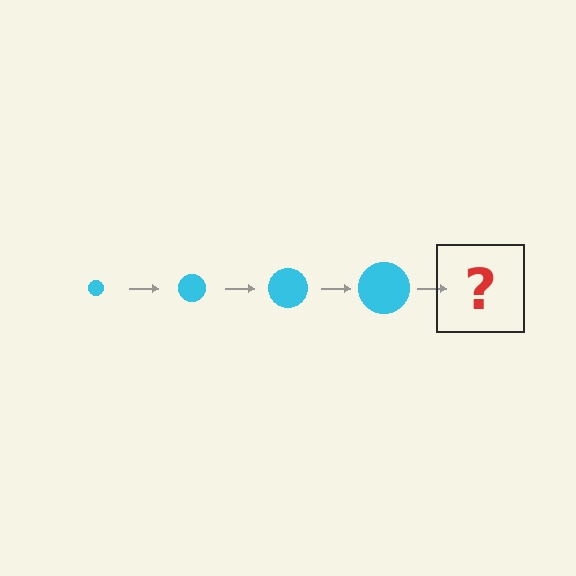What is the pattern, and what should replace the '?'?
The pattern is that the circle gets progressively larger each step. The '?' should be a cyan circle, larger than the previous one.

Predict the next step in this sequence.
The next step is a cyan circle, larger than the previous one.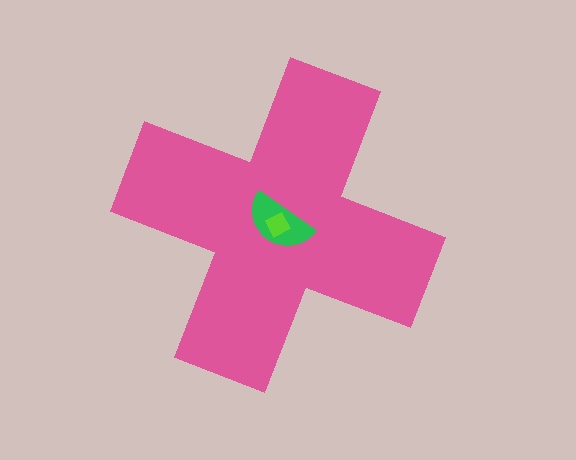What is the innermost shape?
The lime diamond.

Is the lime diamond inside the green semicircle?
Yes.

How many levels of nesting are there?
3.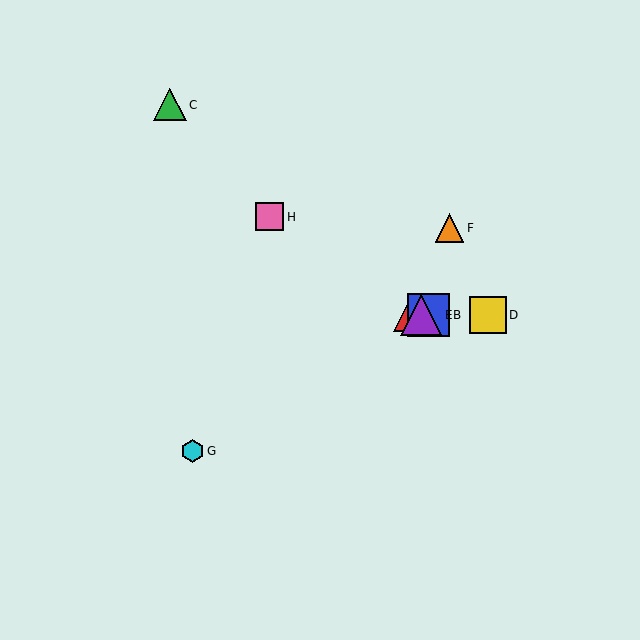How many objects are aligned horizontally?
4 objects (A, B, D, E) are aligned horizontally.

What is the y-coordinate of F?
Object F is at y≈228.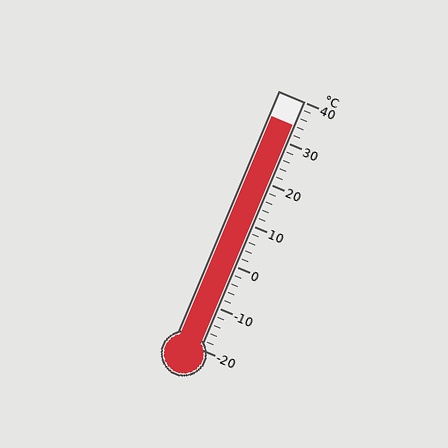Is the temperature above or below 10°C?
The temperature is above 10°C.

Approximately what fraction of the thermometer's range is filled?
The thermometer is filled to approximately 90% of its range.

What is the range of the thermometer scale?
The thermometer scale ranges from -20°C to 40°C.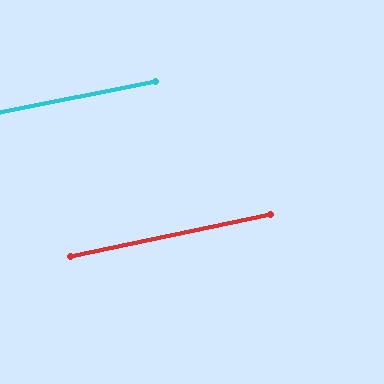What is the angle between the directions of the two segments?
Approximately 1 degree.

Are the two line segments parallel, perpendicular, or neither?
Parallel — their directions differ by only 0.5°.